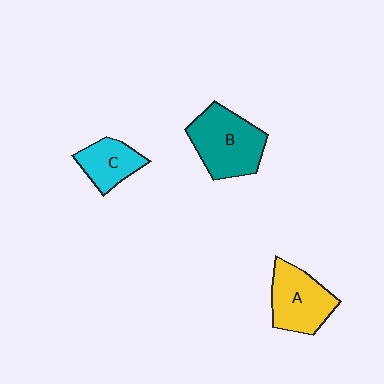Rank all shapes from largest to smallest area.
From largest to smallest: B (teal), A (yellow), C (cyan).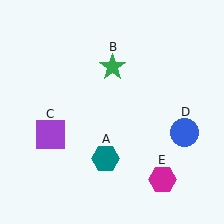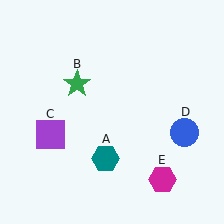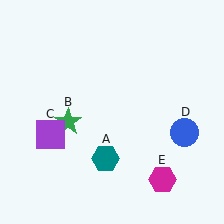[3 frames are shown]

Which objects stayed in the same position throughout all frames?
Teal hexagon (object A) and purple square (object C) and blue circle (object D) and magenta hexagon (object E) remained stationary.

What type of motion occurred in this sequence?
The green star (object B) rotated counterclockwise around the center of the scene.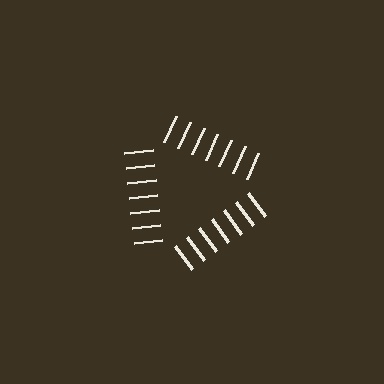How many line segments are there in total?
21 — 7 along each of the 3 edges.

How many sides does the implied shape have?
3 sides — the line-ends trace a triangle.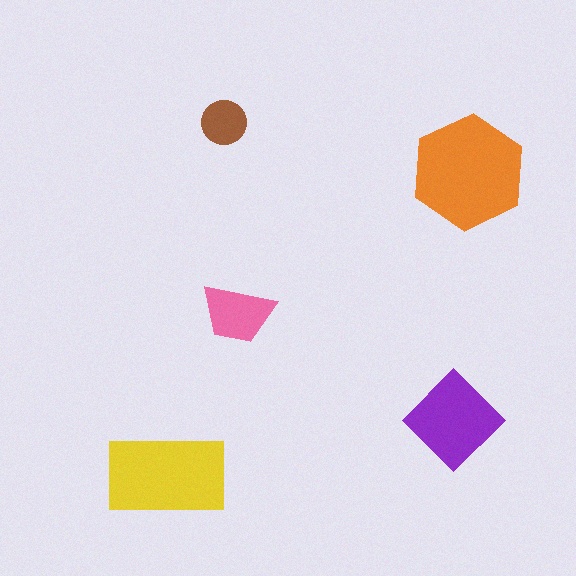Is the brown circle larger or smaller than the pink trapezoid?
Smaller.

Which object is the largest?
The orange hexagon.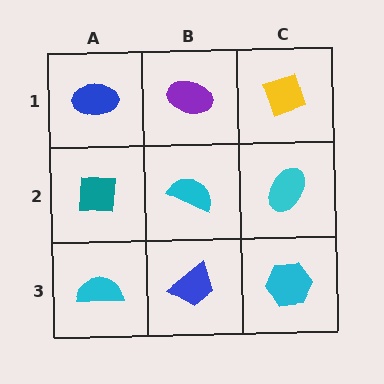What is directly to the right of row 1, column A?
A purple ellipse.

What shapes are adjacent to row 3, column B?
A cyan semicircle (row 2, column B), a cyan semicircle (row 3, column A), a cyan hexagon (row 3, column C).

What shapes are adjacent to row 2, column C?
A yellow diamond (row 1, column C), a cyan hexagon (row 3, column C), a cyan semicircle (row 2, column B).